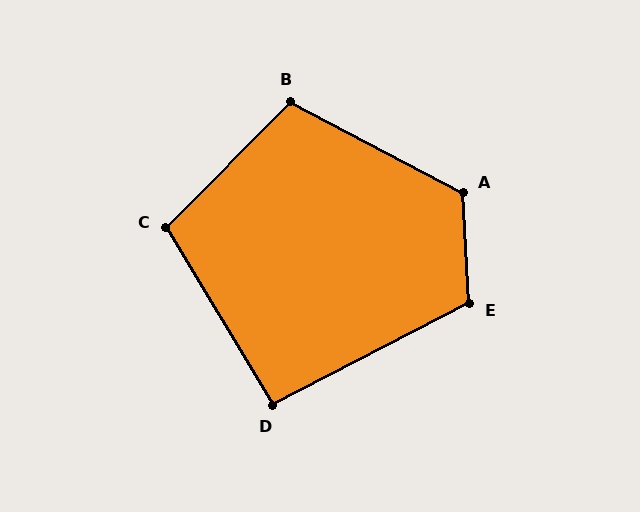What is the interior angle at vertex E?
Approximately 114 degrees (obtuse).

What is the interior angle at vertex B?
Approximately 107 degrees (obtuse).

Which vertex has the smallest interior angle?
D, at approximately 94 degrees.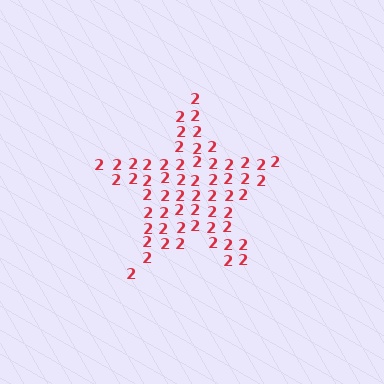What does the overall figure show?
The overall figure shows a star.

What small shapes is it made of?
It is made of small digit 2's.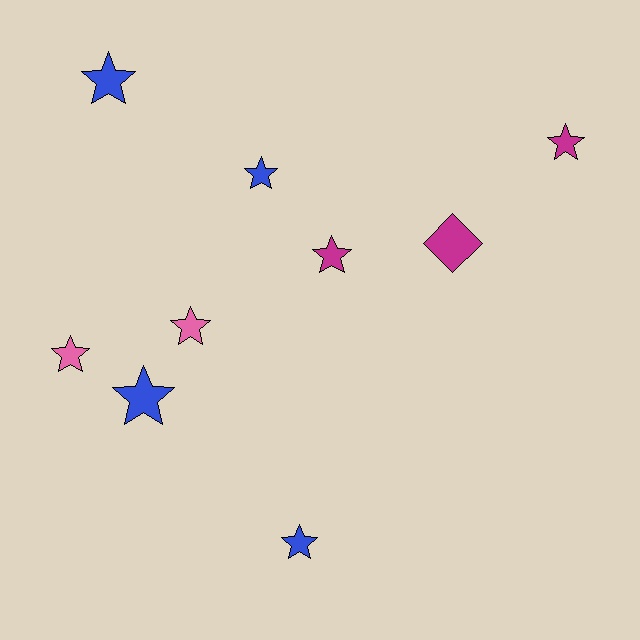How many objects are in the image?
There are 9 objects.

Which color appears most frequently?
Blue, with 4 objects.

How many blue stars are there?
There are 4 blue stars.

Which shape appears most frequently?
Star, with 8 objects.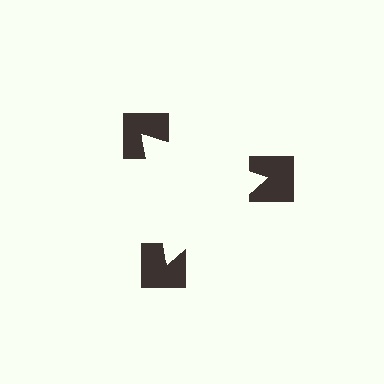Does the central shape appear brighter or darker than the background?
It typically appears slightly brighter than the background, even though no actual brightness change is drawn.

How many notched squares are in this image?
There are 3 — one at each vertex of the illusory triangle.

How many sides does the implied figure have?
3 sides.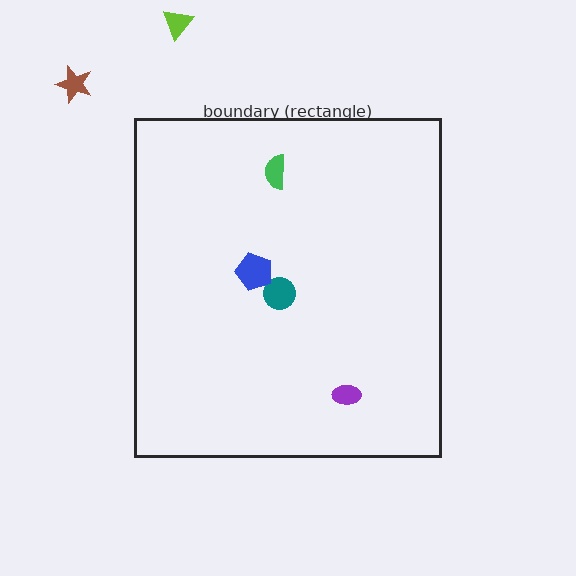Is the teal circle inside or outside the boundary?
Inside.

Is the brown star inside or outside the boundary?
Outside.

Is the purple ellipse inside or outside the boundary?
Inside.